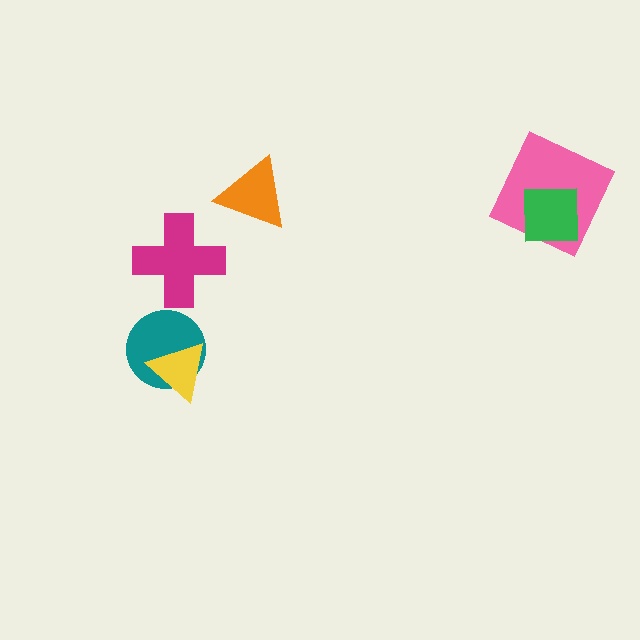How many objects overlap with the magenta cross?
0 objects overlap with the magenta cross.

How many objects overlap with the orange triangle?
0 objects overlap with the orange triangle.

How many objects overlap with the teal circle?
1 object overlaps with the teal circle.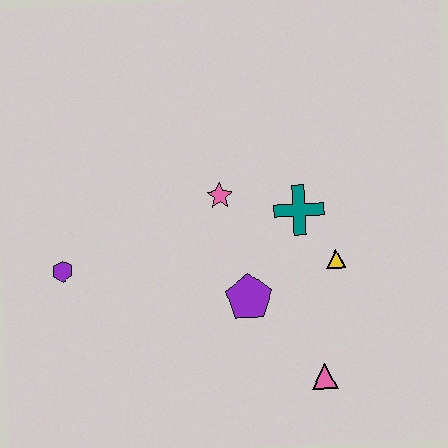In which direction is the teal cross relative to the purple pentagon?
The teal cross is above the purple pentagon.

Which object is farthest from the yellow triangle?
The purple hexagon is farthest from the yellow triangle.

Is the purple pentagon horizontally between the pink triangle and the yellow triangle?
No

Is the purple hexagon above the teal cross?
No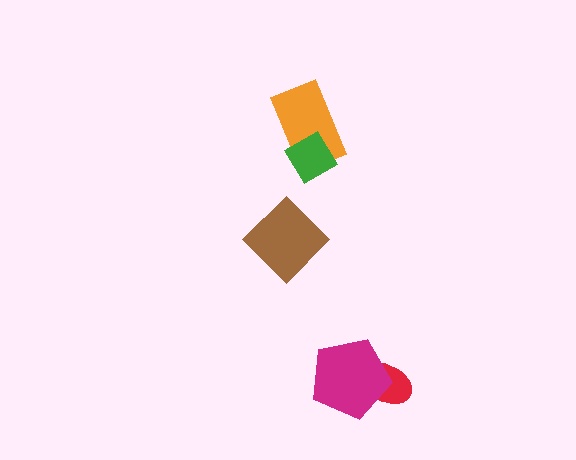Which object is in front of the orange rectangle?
The green diamond is in front of the orange rectangle.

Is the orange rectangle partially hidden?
Yes, it is partially covered by another shape.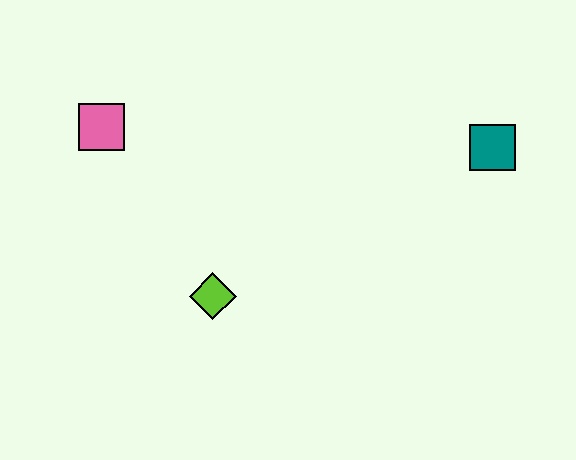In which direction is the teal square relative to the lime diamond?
The teal square is to the right of the lime diamond.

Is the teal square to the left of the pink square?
No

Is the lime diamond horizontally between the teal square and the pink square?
Yes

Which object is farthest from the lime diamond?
The teal square is farthest from the lime diamond.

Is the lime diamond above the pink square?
No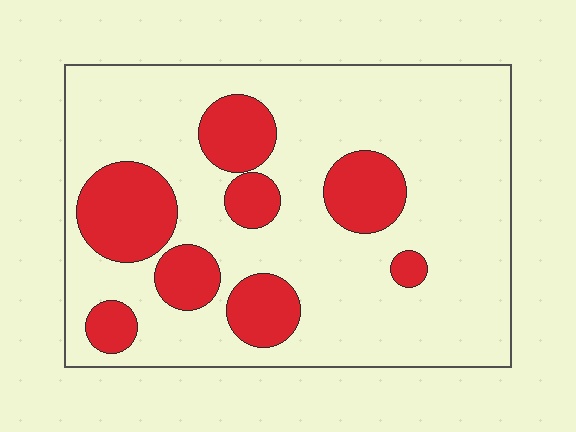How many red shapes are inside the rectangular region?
8.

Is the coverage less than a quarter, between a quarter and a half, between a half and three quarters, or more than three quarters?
Less than a quarter.